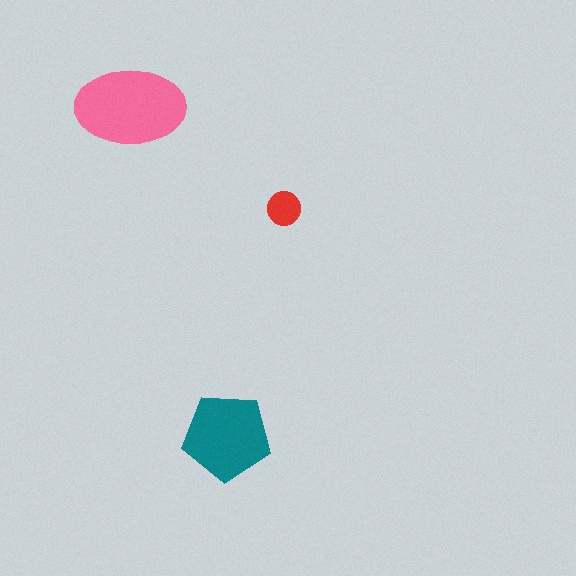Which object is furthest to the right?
The red circle is rightmost.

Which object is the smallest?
The red circle.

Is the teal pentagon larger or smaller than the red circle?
Larger.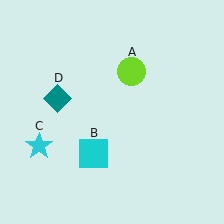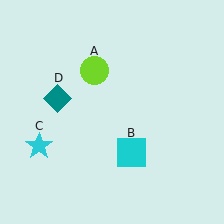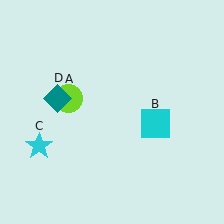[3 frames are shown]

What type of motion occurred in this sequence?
The lime circle (object A), cyan square (object B) rotated counterclockwise around the center of the scene.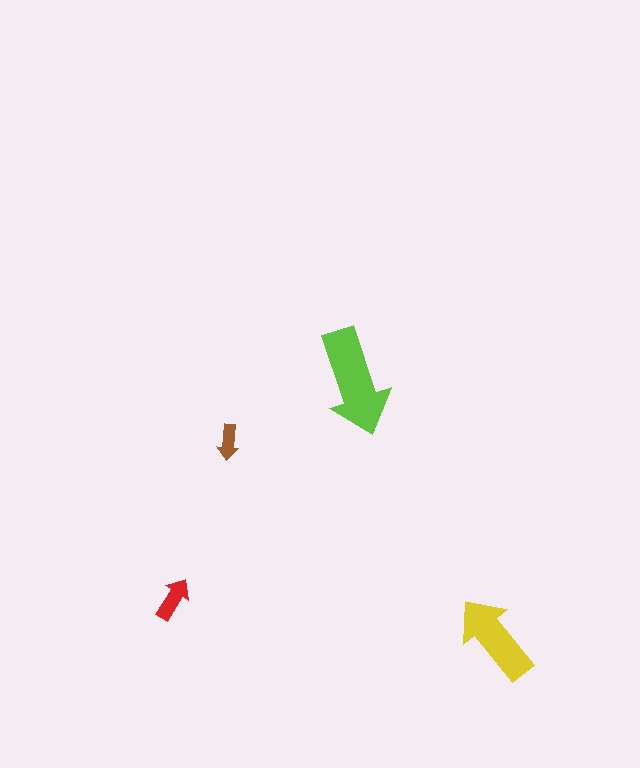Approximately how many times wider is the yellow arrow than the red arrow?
About 2 times wider.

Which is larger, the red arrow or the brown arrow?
The red one.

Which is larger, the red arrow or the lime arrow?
The lime one.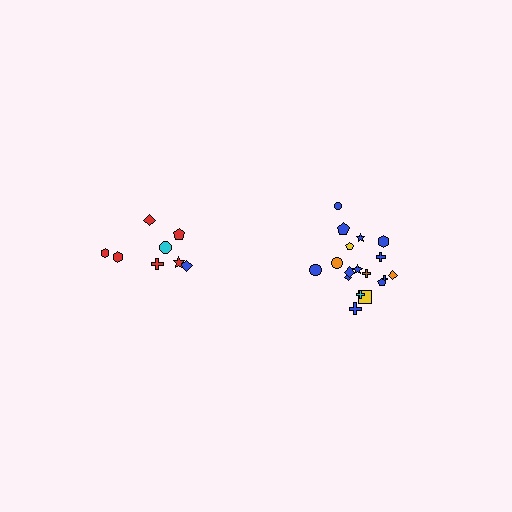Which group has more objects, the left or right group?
The right group.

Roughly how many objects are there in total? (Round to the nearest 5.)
Roughly 25 objects in total.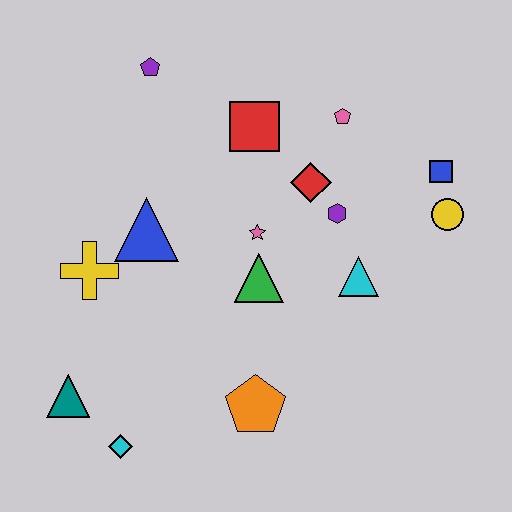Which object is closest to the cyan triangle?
The purple hexagon is closest to the cyan triangle.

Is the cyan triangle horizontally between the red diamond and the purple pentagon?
No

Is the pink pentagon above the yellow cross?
Yes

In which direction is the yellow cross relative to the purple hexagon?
The yellow cross is to the left of the purple hexagon.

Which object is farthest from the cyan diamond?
The blue square is farthest from the cyan diamond.